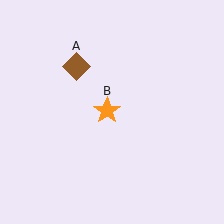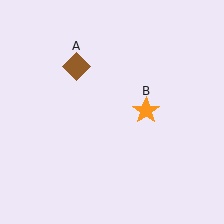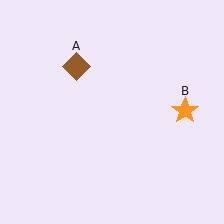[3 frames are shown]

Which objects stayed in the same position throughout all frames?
Brown diamond (object A) remained stationary.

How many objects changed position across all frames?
1 object changed position: orange star (object B).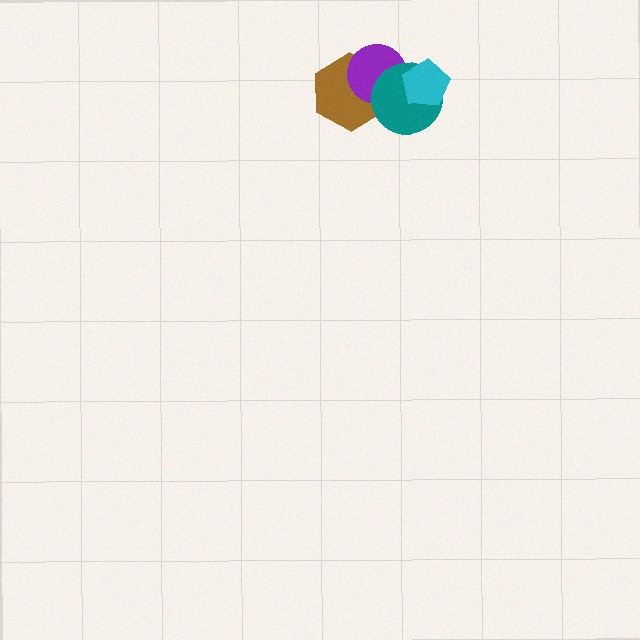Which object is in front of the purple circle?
The teal circle is in front of the purple circle.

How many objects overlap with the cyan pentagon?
1 object overlaps with the cyan pentagon.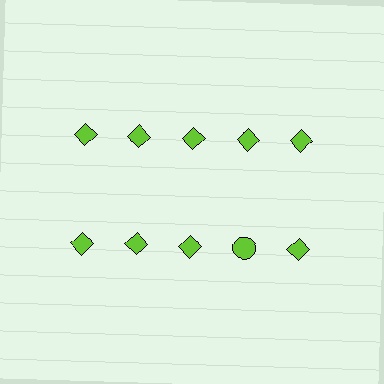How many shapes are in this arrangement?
There are 10 shapes arranged in a grid pattern.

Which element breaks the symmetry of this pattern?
The lime circle in the second row, second from right column breaks the symmetry. All other shapes are lime diamonds.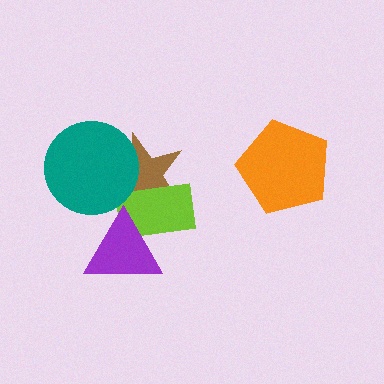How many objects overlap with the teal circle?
1 object overlaps with the teal circle.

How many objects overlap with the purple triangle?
2 objects overlap with the purple triangle.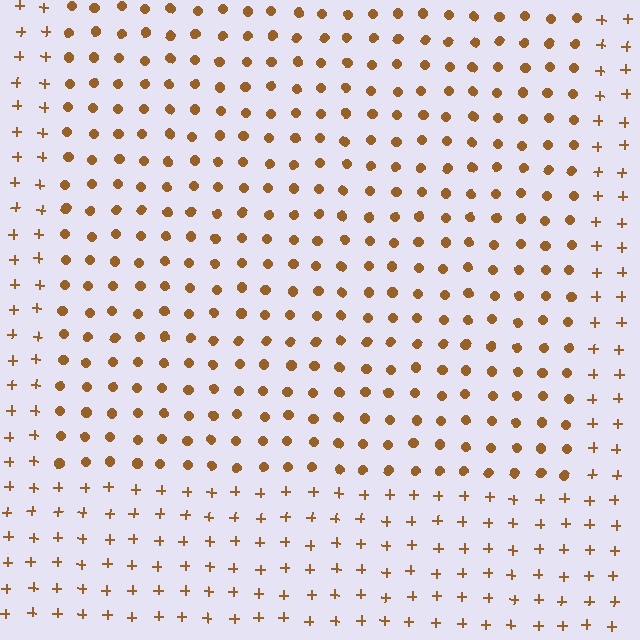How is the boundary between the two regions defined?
The boundary is defined by a change in element shape: circles inside vs. plus signs outside. All elements share the same color and spacing.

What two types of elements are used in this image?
The image uses circles inside the rectangle region and plus signs outside it.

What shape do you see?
I see a rectangle.